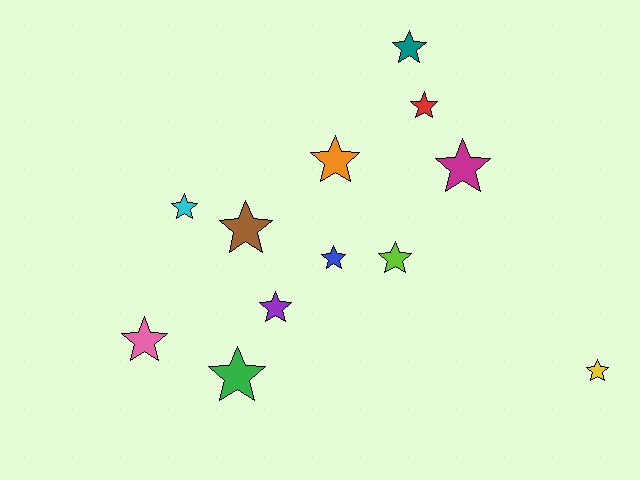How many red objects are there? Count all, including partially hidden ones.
There is 1 red object.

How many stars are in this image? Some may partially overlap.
There are 12 stars.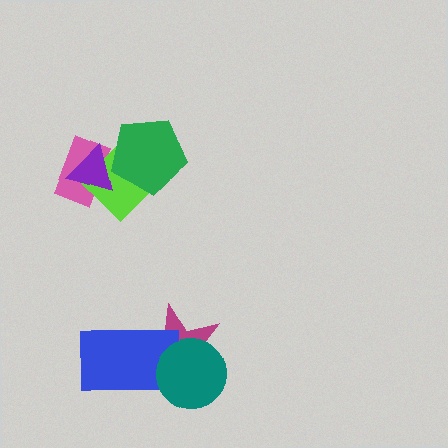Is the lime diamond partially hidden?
Yes, it is partially covered by another shape.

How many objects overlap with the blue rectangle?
2 objects overlap with the blue rectangle.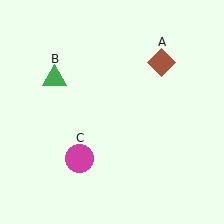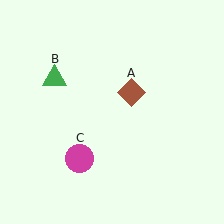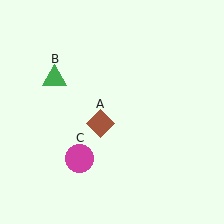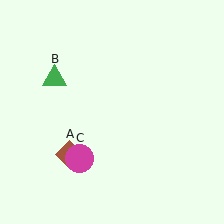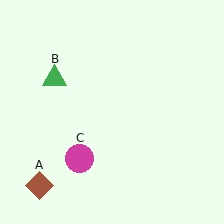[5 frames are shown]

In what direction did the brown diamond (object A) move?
The brown diamond (object A) moved down and to the left.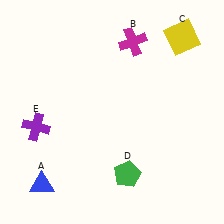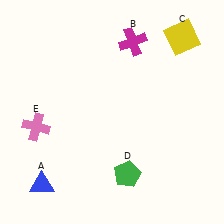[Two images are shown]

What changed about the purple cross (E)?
In Image 1, E is purple. In Image 2, it changed to pink.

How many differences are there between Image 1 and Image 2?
There is 1 difference between the two images.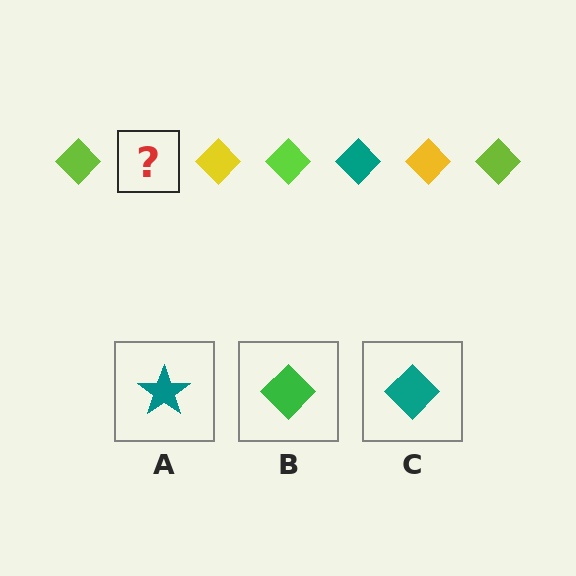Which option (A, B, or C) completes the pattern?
C.